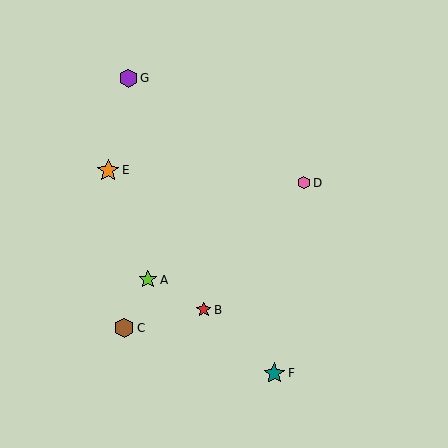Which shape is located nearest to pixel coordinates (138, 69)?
The purple hexagon (labeled G) at (129, 78) is nearest to that location.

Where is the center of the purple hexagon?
The center of the purple hexagon is at (129, 78).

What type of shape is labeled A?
Shape A is a lime star.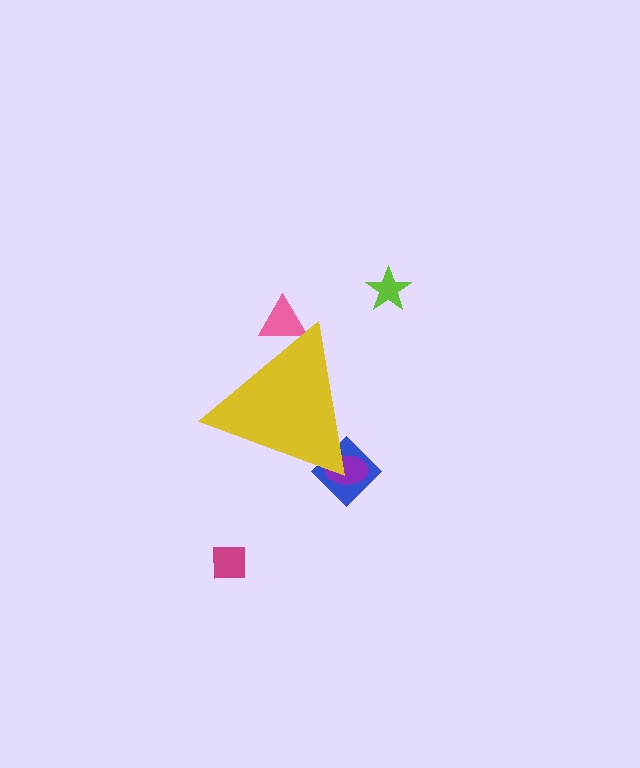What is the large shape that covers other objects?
A yellow triangle.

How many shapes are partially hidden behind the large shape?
3 shapes are partially hidden.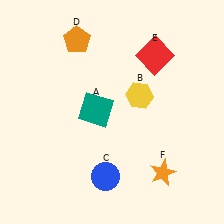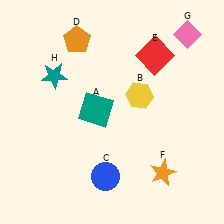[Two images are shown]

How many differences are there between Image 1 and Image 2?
There are 2 differences between the two images.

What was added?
A pink diamond (G), a teal star (H) were added in Image 2.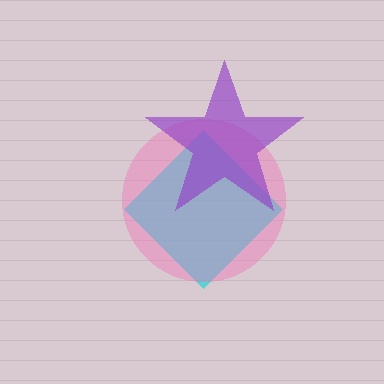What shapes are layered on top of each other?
The layered shapes are: a cyan diamond, a pink circle, a purple star.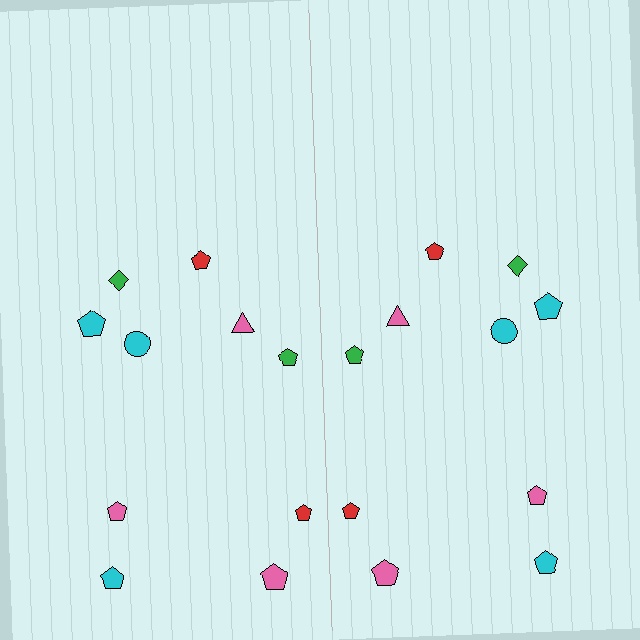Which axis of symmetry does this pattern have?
The pattern has a vertical axis of symmetry running through the center of the image.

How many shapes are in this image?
There are 20 shapes in this image.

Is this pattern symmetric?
Yes, this pattern has bilateral (reflection) symmetry.